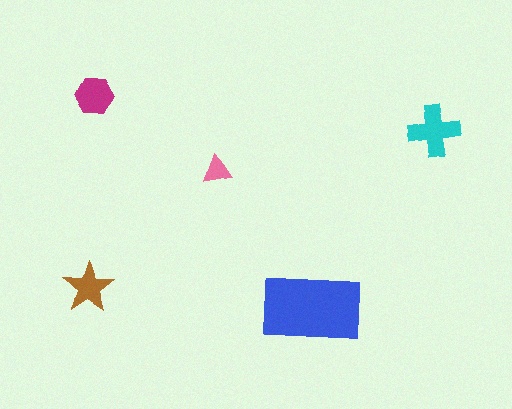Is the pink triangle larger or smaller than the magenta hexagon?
Smaller.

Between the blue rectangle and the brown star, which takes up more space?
The blue rectangle.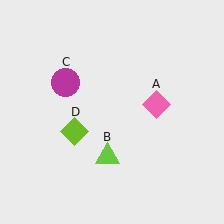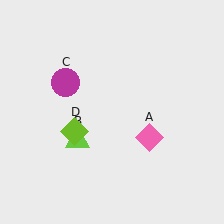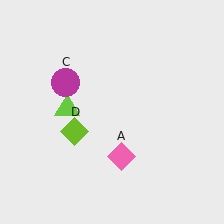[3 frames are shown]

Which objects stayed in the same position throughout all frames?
Magenta circle (object C) and lime diamond (object D) remained stationary.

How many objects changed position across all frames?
2 objects changed position: pink diamond (object A), lime triangle (object B).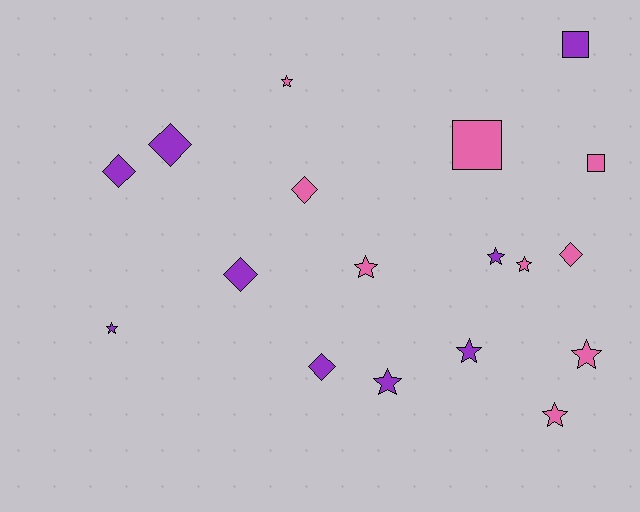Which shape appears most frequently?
Star, with 9 objects.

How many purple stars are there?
There are 4 purple stars.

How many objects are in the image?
There are 18 objects.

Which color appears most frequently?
Purple, with 9 objects.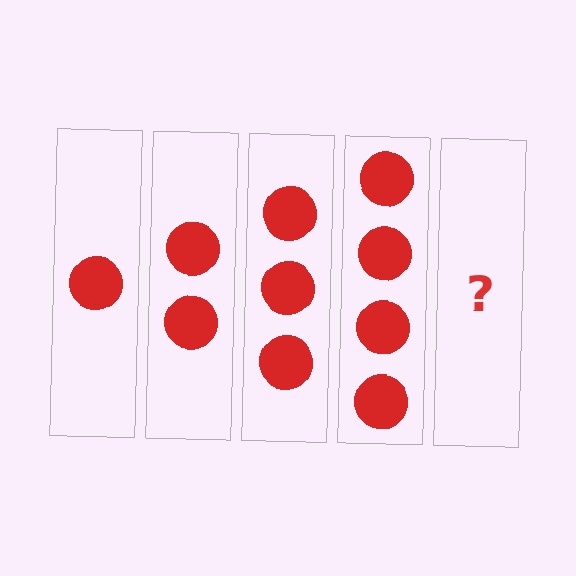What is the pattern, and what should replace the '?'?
The pattern is that each step adds one more circle. The '?' should be 5 circles.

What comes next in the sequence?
The next element should be 5 circles.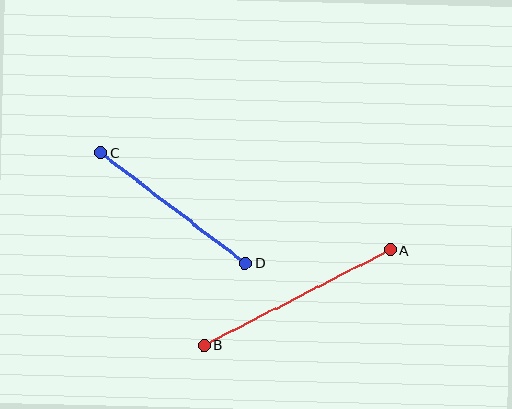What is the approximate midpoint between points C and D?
The midpoint is at approximately (173, 208) pixels.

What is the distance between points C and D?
The distance is approximately 182 pixels.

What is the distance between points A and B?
The distance is approximately 209 pixels.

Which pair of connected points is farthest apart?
Points A and B are farthest apart.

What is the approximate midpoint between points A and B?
The midpoint is at approximately (297, 298) pixels.